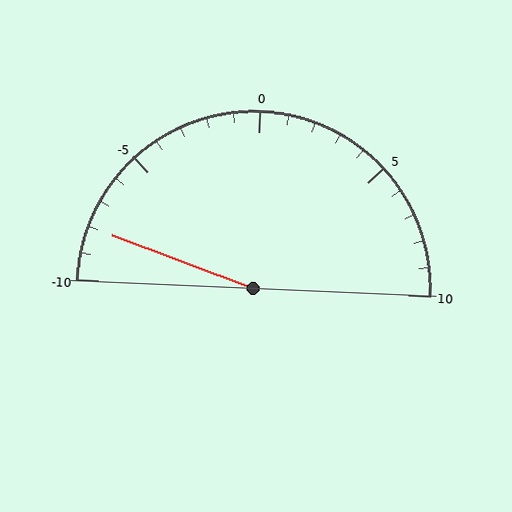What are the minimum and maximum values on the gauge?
The gauge ranges from -10 to 10.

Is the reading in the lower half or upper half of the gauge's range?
The reading is in the lower half of the range (-10 to 10).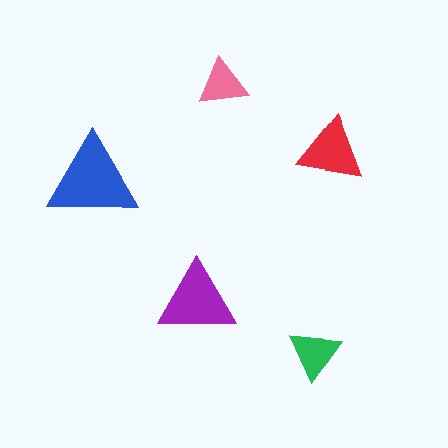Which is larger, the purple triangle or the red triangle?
The purple one.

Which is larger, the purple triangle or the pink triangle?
The purple one.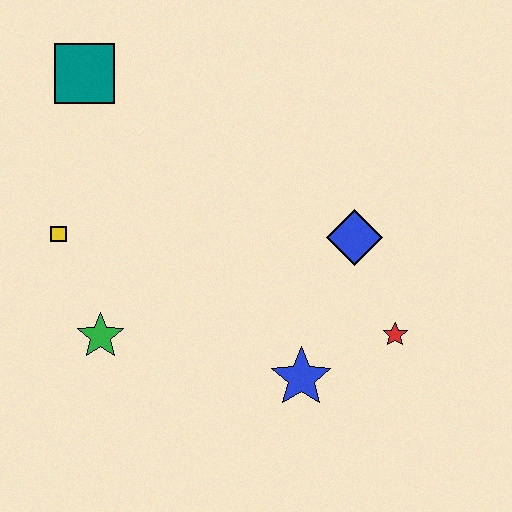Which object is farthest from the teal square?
The red star is farthest from the teal square.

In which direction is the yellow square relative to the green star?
The yellow square is above the green star.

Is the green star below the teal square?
Yes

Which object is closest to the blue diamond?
The red star is closest to the blue diamond.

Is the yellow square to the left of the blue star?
Yes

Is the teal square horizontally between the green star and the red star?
No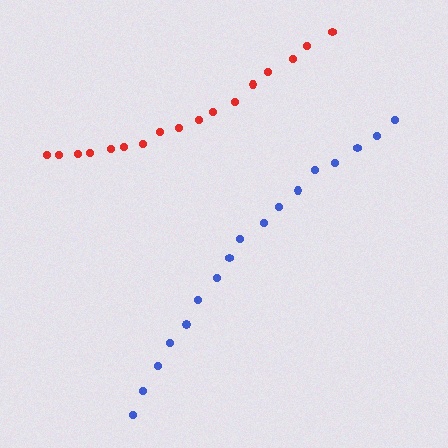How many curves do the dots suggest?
There are 2 distinct paths.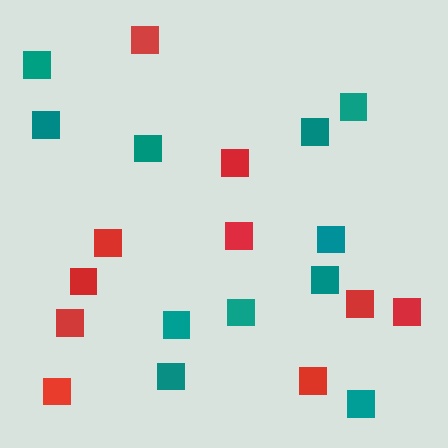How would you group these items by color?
There are 2 groups: one group of teal squares (11) and one group of red squares (10).